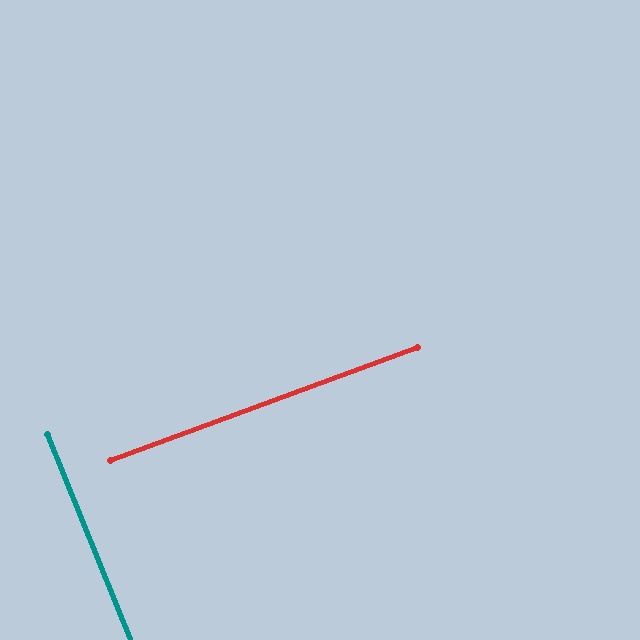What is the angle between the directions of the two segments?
Approximately 88 degrees.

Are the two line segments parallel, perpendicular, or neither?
Perpendicular — they meet at approximately 88°.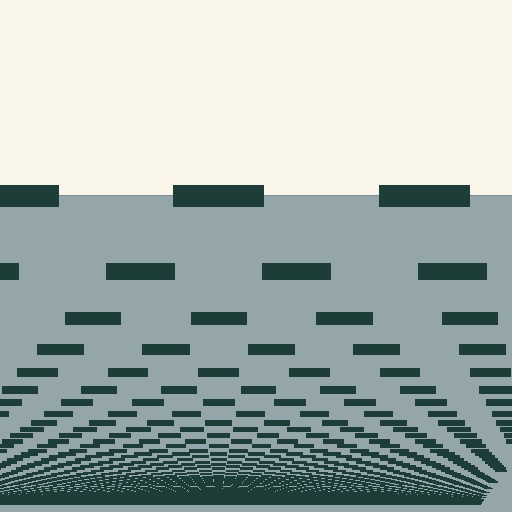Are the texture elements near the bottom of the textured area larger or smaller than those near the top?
Smaller. The gradient is inverted — elements near the bottom are smaller and denser.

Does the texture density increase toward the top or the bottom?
Density increases toward the bottom.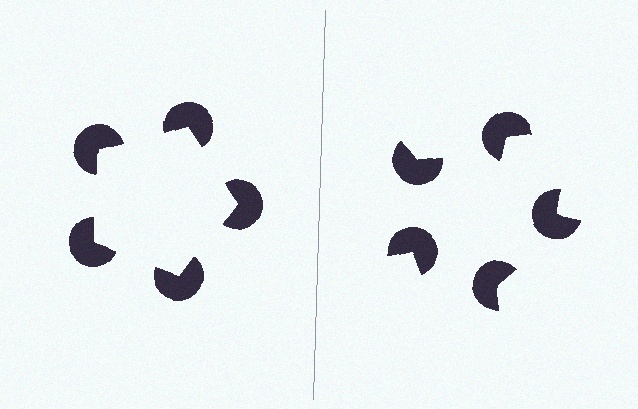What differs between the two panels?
The pac-man discs are positioned identically on both sides; only the wedge orientations differ. On the left they align to a pentagon; on the right they are misaligned.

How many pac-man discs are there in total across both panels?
10 — 5 on each side.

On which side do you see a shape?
An illusory pentagon appears on the left side. On the right side the wedge cuts are rotated, so no coherent shape forms.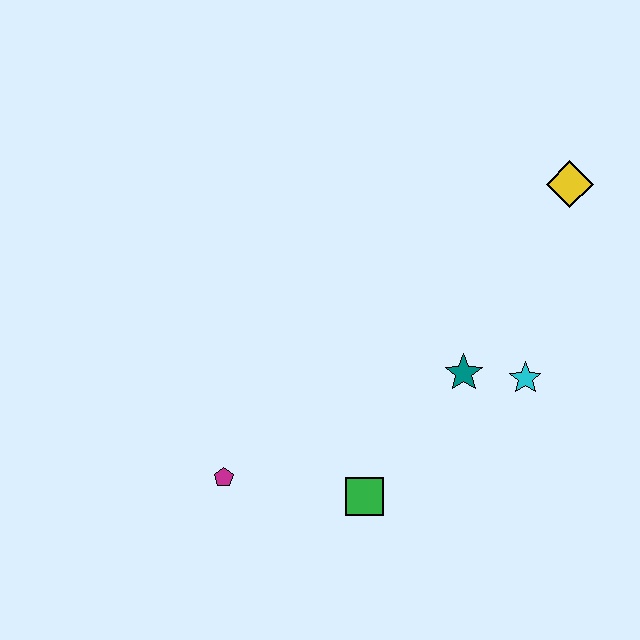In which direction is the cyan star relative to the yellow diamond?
The cyan star is below the yellow diamond.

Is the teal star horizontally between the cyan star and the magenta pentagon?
Yes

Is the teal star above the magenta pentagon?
Yes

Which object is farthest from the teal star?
The magenta pentagon is farthest from the teal star.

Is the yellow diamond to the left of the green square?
No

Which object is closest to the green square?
The magenta pentagon is closest to the green square.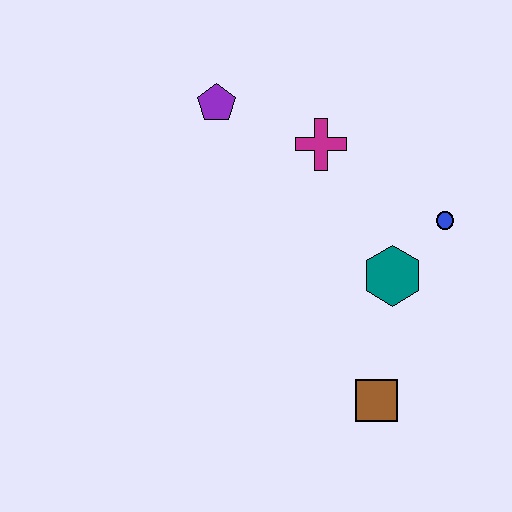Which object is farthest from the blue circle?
The purple pentagon is farthest from the blue circle.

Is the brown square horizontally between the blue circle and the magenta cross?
Yes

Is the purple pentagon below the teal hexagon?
No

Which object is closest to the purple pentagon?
The magenta cross is closest to the purple pentagon.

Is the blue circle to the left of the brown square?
No